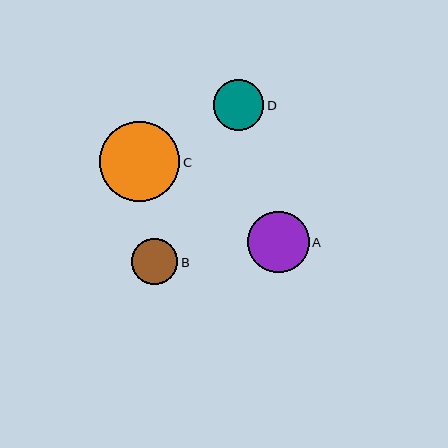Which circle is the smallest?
Circle B is the smallest with a size of approximately 46 pixels.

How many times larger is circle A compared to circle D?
Circle A is approximately 1.2 times the size of circle D.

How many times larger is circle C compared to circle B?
Circle C is approximately 1.7 times the size of circle B.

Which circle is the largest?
Circle C is the largest with a size of approximately 81 pixels.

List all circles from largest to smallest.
From largest to smallest: C, A, D, B.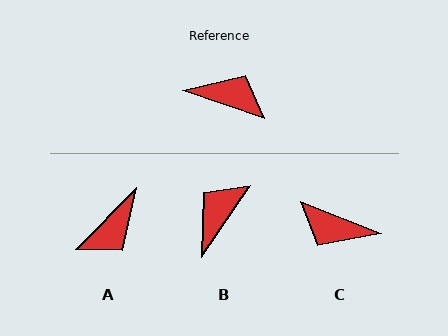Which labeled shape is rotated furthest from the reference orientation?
C, about 177 degrees away.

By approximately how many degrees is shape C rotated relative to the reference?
Approximately 177 degrees counter-clockwise.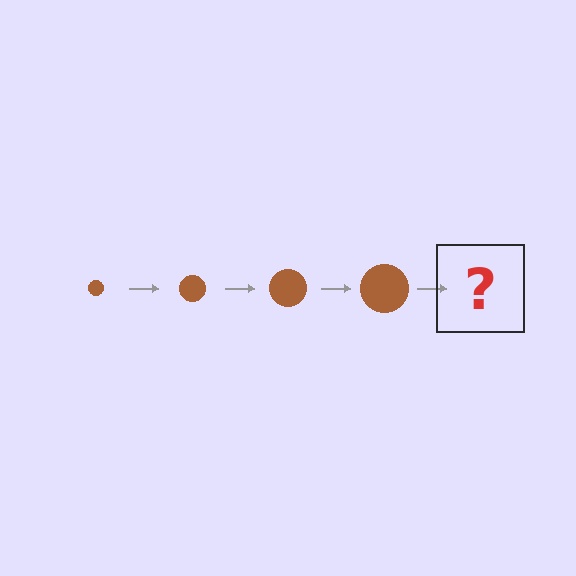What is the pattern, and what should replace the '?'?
The pattern is that the circle gets progressively larger each step. The '?' should be a brown circle, larger than the previous one.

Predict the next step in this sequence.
The next step is a brown circle, larger than the previous one.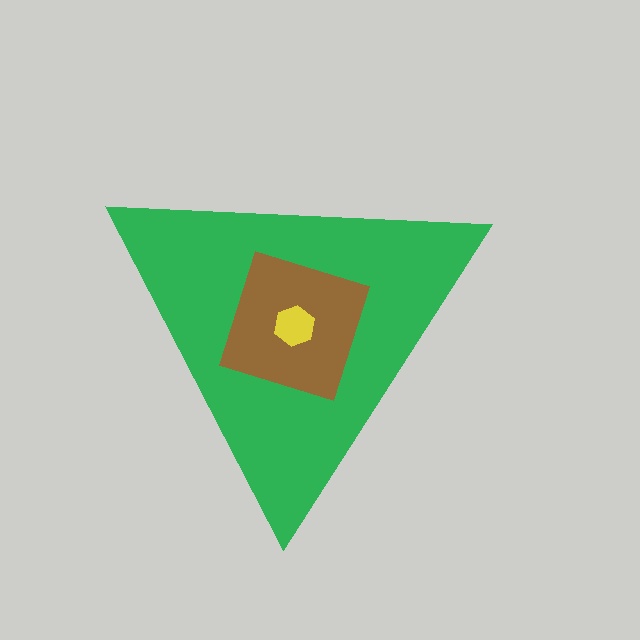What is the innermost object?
The yellow hexagon.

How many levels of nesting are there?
3.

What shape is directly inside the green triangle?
The brown diamond.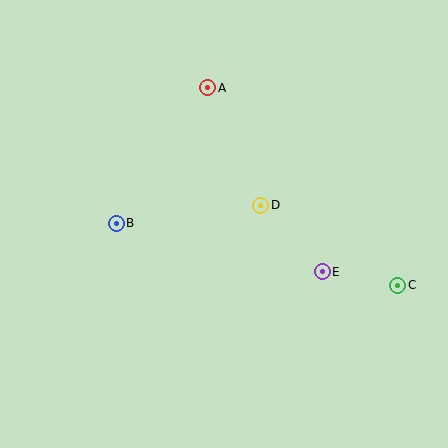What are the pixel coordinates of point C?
Point C is at (398, 285).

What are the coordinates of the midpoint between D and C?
The midpoint between D and C is at (329, 245).